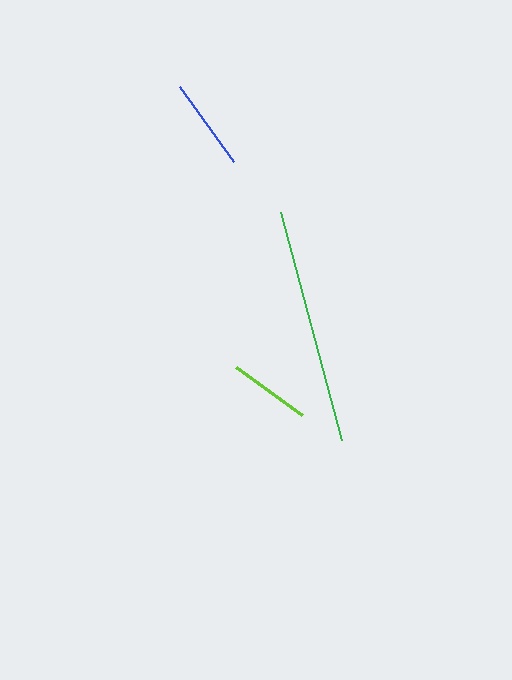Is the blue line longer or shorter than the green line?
The green line is longer than the blue line.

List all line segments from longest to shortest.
From longest to shortest: green, blue, lime.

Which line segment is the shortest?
The lime line is the shortest at approximately 81 pixels.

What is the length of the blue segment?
The blue segment is approximately 92 pixels long.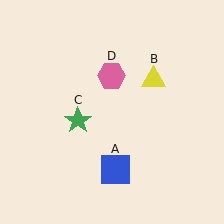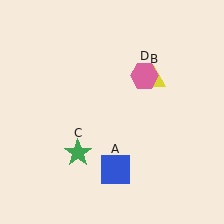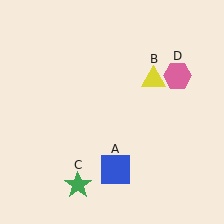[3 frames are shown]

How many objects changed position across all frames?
2 objects changed position: green star (object C), pink hexagon (object D).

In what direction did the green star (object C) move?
The green star (object C) moved down.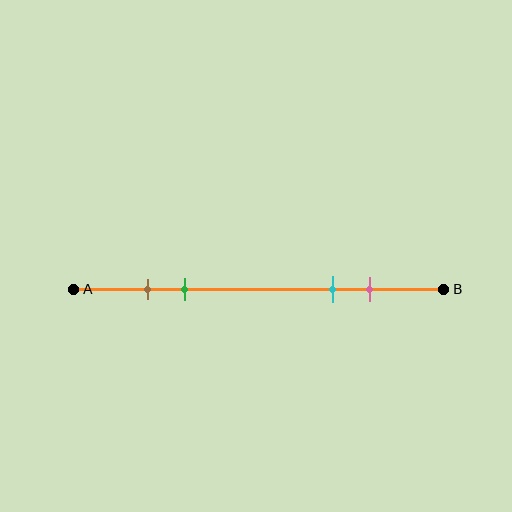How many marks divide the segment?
There are 4 marks dividing the segment.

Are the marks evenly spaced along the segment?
No, the marks are not evenly spaced.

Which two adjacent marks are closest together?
The brown and green marks are the closest adjacent pair.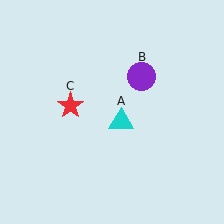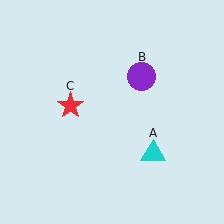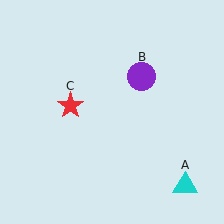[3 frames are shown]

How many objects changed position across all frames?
1 object changed position: cyan triangle (object A).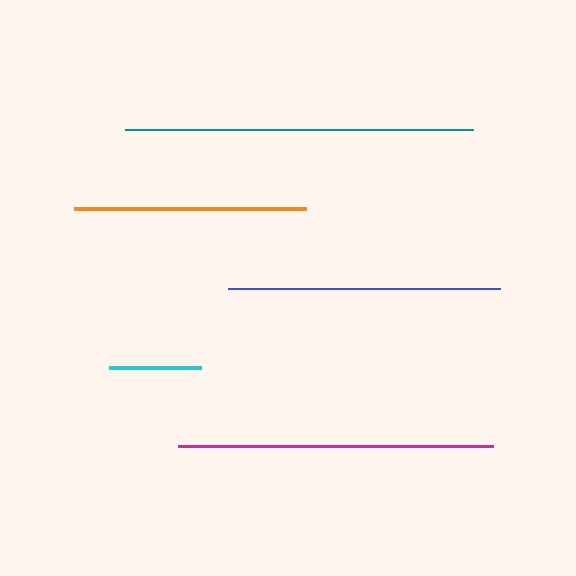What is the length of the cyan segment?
The cyan segment is approximately 92 pixels long.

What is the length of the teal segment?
The teal segment is approximately 348 pixels long.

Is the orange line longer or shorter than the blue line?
The blue line is longer than the orange line.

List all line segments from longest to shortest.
From longest to shortest: teal, magenta, blue, orange, cyan.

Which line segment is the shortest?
The cyan line is the shortest at approximately 92 pixels.